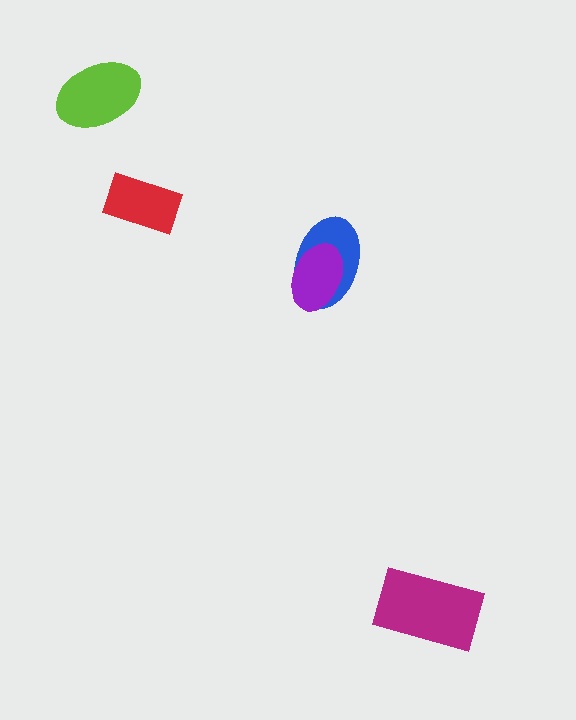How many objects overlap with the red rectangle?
0 objects overlap with the red rectangle.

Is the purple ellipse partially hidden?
No, no other shape covers it.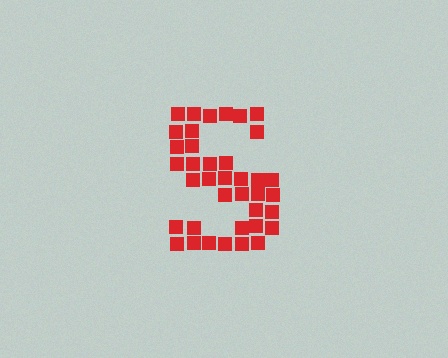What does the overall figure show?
The overall figure shows the letter S.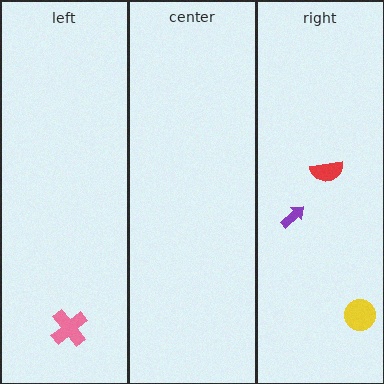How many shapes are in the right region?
3.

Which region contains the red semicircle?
The right region.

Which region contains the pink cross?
The left region.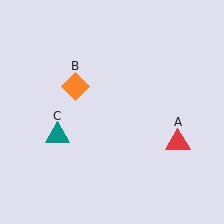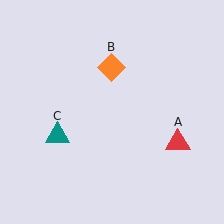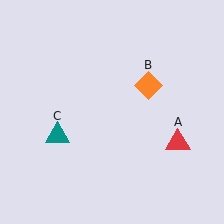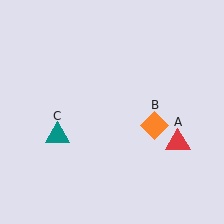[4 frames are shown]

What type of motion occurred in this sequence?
The orange diamond (object B) rotated clockwise around the center of the scene.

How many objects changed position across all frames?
1 object changed position: orange diamond (object B).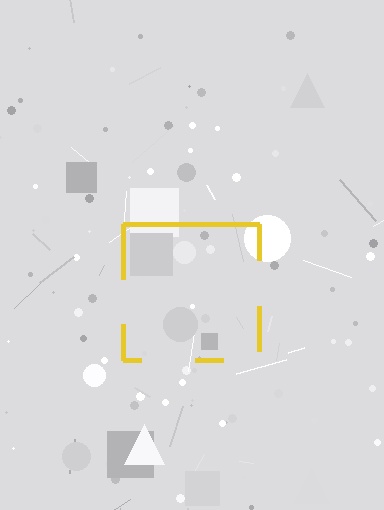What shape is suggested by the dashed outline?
The dashed outline suggests a square.